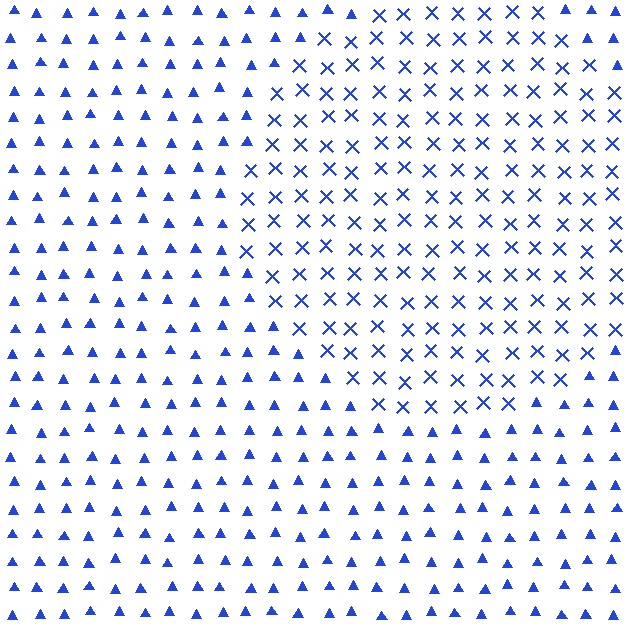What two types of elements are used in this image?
The image uses X marks inside the circle region and triangles outside it.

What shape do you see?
I see a circle.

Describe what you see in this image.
The image is filled with small blue elements arranged in a uniform grid. A circle-shaped region contains X marks, while the surrounding area contains triangles. The boundary is defined purely by the change in element shape.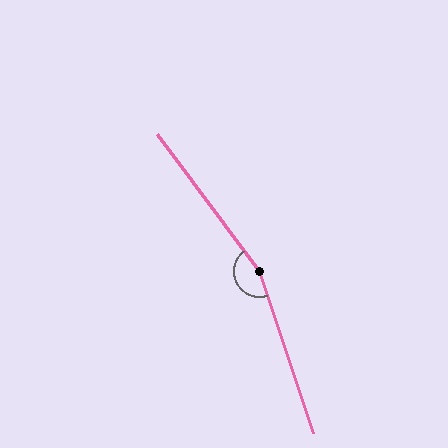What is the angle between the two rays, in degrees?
Approximately 162 degrees.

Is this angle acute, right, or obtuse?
It is obtuse.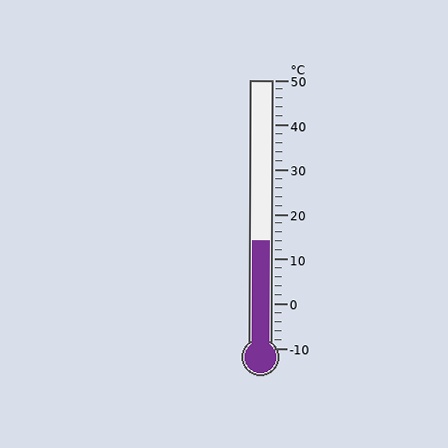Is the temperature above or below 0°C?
The temperature is above 0°C.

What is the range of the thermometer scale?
The thermometer scale ranges from -10°C to 50°C.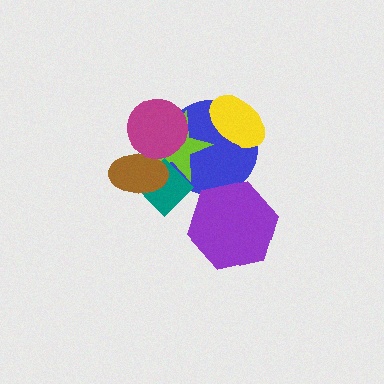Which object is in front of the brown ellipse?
The magenta circle is in front of the brown ellipse.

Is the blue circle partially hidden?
Yes, it is partially covered by another shape.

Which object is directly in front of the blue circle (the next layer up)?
The lime star is directly in front of the blue circle.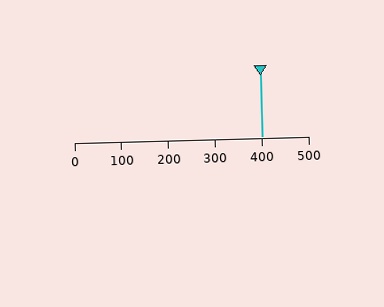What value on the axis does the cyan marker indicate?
The marker indicates approximately 400.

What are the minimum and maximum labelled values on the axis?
The axis runs from 0 to 500.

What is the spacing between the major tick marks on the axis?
The major ticks are spaced 100 apart.